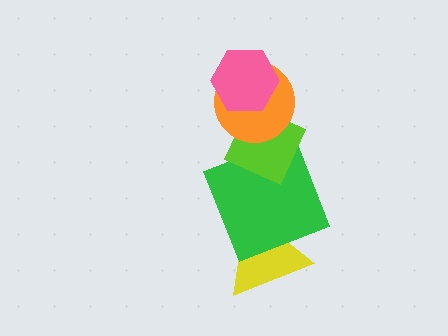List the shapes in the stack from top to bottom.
From top to bottom: the pink hexagon, the orange circle, the lime diamond, the green square, the yellow triangle.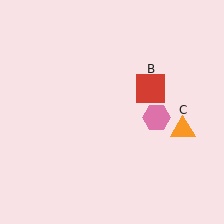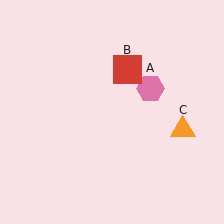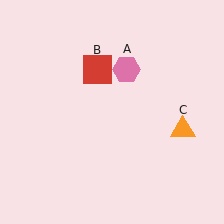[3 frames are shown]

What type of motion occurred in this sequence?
The pink hexagon (object A), red square (object B) rotated counterclockwise around the center of the scene.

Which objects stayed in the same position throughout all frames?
Orange triangle (object C) remained stationary.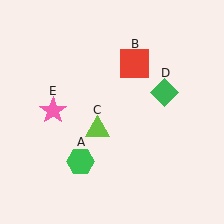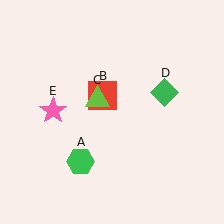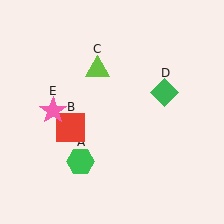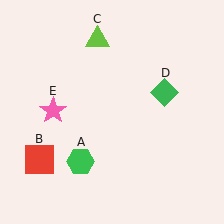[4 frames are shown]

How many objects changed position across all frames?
2 objects changed position: red square (object B), lime triangle (object C).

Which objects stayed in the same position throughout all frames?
Green hexagon (object A) and green diamond (object D) and pink star (object E) remained stationary.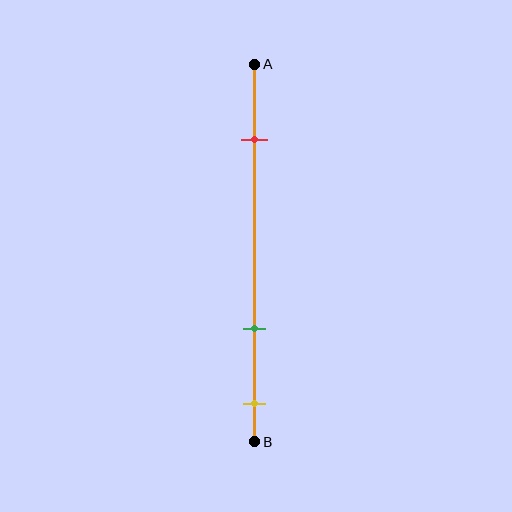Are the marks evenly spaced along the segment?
No, the marks are not evenly spaced.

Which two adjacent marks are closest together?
The green and yellow marks are the closest adjacent pair.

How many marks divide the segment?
There are 3 marks dividing the segment.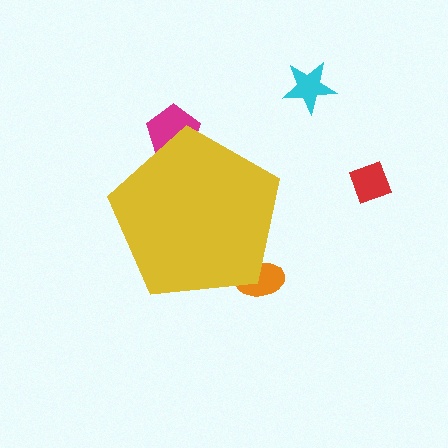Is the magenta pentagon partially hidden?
Yes, the magenta pentagon is partially hidden behind the yellow pentagon.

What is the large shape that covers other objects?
A yellow pentagon.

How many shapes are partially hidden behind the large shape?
2 shapes are partially hidden.